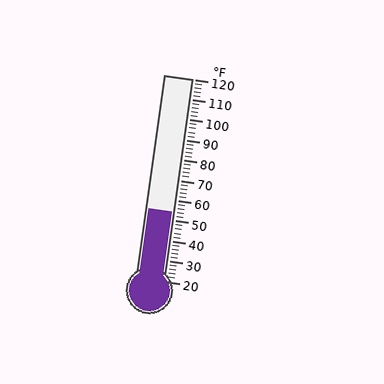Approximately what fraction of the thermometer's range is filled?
The thermometer is filled to approximately 35% of its range.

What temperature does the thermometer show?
The thermometer shows approximately 54°F.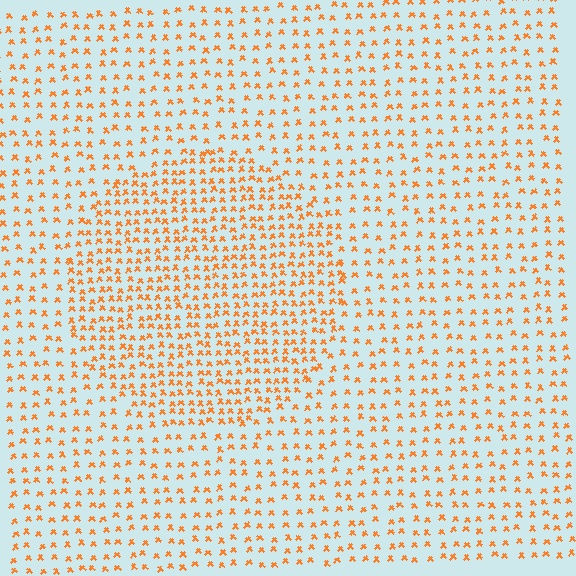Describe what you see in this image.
The image contains small orange elements arranged at two different densities. A circle-shaped region is visible where the elements are more densely packed than the surrounding area.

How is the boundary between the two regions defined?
The boundary is defined by a change in element density (approximately 1.8x ratio). All elements are the same color, size, and shape.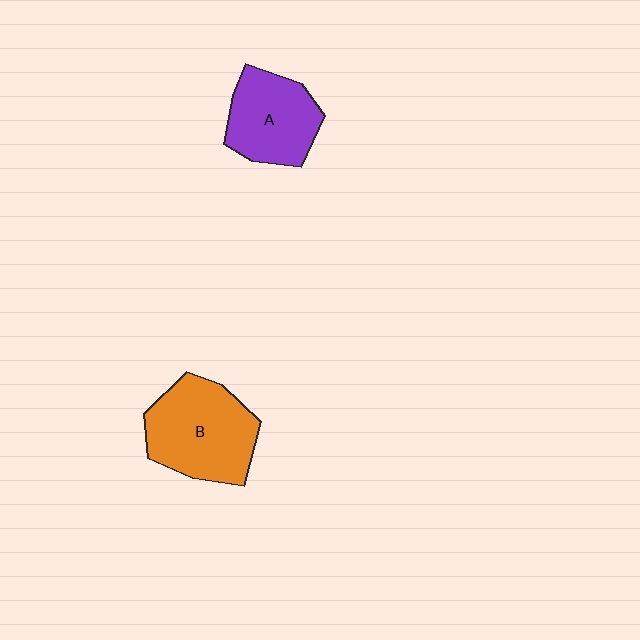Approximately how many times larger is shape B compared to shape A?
Approximately 1.3 times.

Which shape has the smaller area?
Shape A (purple).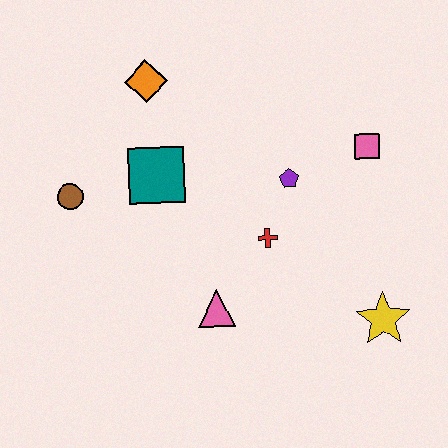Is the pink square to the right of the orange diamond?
Yes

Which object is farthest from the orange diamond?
The yellow star is farthest from the orange diamond.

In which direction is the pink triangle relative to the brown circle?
The pink triangle is to the right of the brown circle.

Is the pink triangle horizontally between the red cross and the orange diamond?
Yes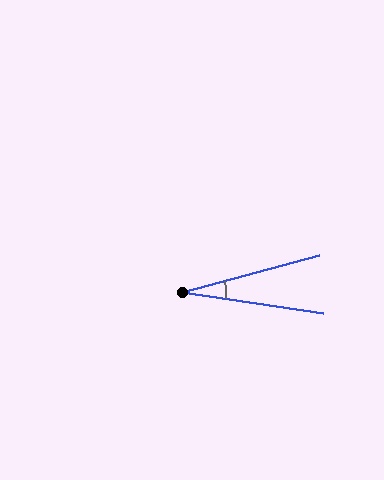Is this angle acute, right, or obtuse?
It is acute.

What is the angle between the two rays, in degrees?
Approximately 24 degrees.